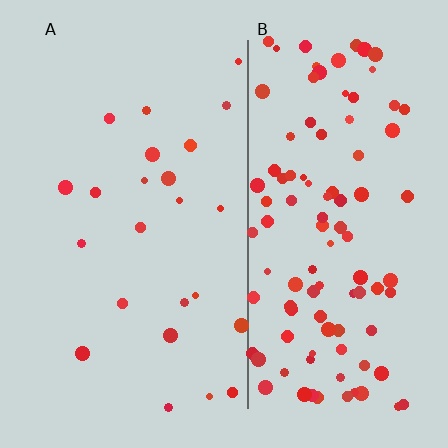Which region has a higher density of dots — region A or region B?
B (the right).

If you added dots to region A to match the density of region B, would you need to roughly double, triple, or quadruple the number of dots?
Approximately quadruple.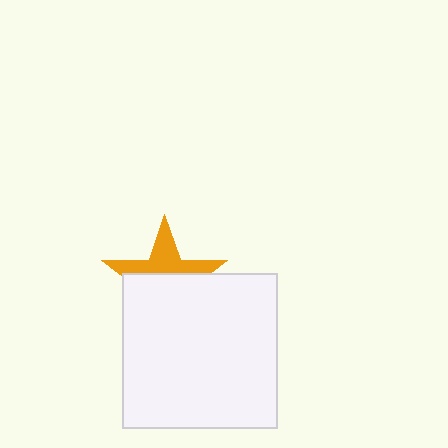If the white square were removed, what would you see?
You would see the complete orange star.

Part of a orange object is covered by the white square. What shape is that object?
It is a star.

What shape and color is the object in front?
The object in front is a white square.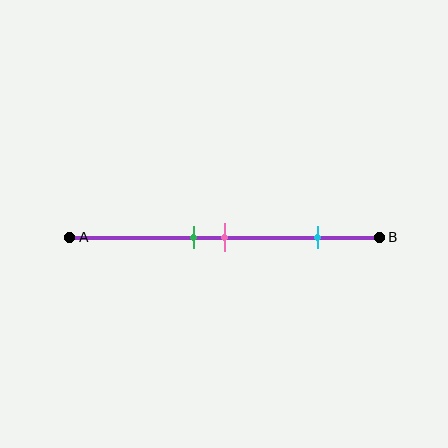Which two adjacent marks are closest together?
The green and pink marks are the closest adjacent pair.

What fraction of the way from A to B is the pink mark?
The pink mark is approximately 50% (0.5) of the way from A to B.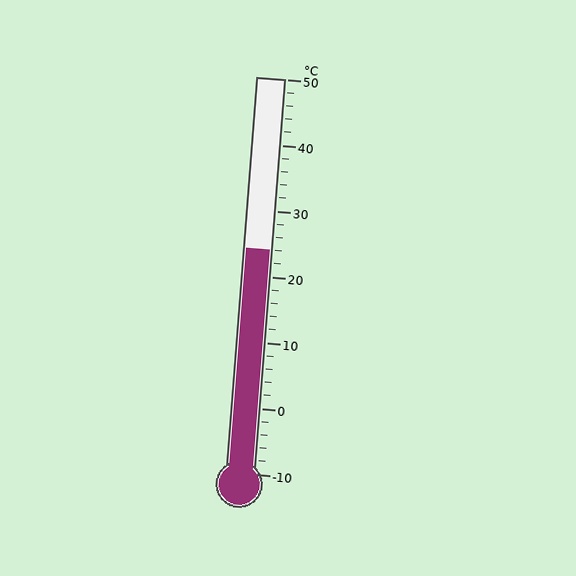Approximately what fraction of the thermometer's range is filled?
The thermometer is filled to approximately 55% of its range.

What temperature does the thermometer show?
The thermometer shows approximately 24°C.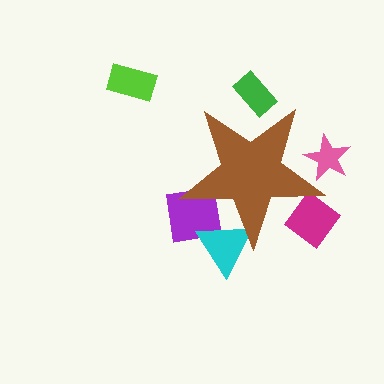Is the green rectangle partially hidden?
Yes, the green rectangle is partially hidden behind the brown star.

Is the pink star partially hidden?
Yes, the pink star is partially hidden behind the brown star.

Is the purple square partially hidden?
Yes, the purple square is partially hidden behind the brown star.